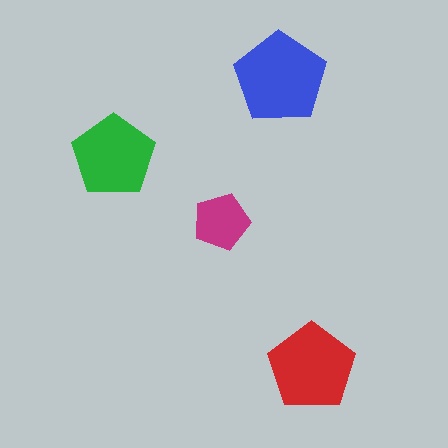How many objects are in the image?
There are 4 objects in the image.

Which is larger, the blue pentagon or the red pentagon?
The blue one.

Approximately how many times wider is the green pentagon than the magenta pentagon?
About 1.5 times wider.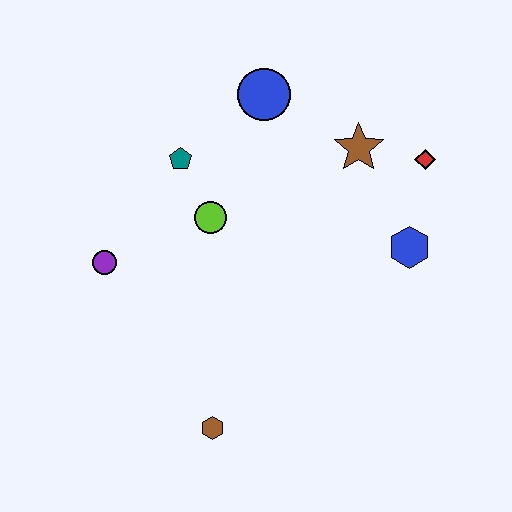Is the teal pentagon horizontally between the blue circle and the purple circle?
Yes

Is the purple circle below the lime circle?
Yes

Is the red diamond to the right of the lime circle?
Yes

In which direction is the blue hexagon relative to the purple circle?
The blue hexagon is to the right of the purple circle.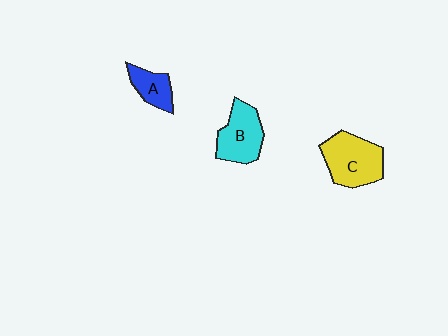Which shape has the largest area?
Shape C (yellow).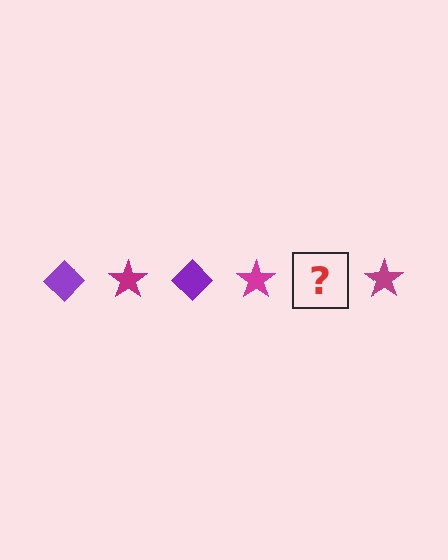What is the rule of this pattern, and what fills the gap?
The rule is that the pattern alternates between purple diamond and magenta star. The gap should be filled with a purple diamond.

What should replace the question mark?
The question mark should be replaced with a purple diamond.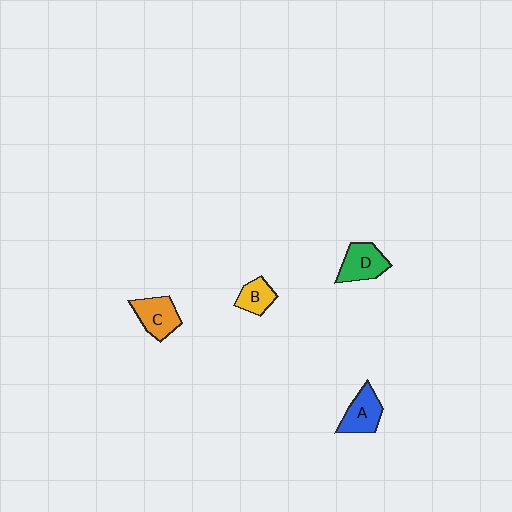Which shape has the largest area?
Shape D (green).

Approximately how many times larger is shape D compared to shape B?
Approximately 1.5 times.